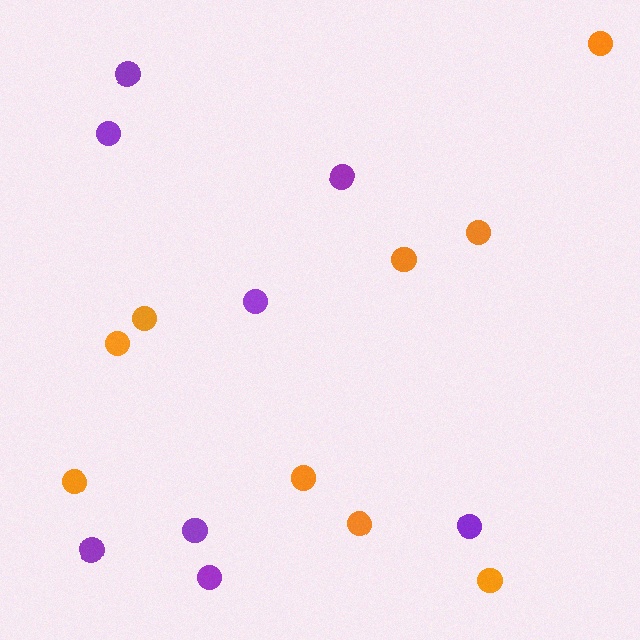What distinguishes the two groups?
There are 2 groups: one group of purple circles (8) and one group of orange circles (9).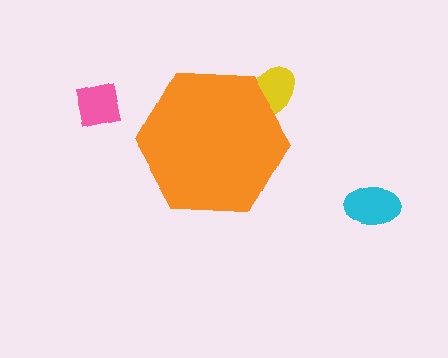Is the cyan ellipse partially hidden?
No, the cyan ellipse is fully visible.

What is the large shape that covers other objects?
An orange hexagon.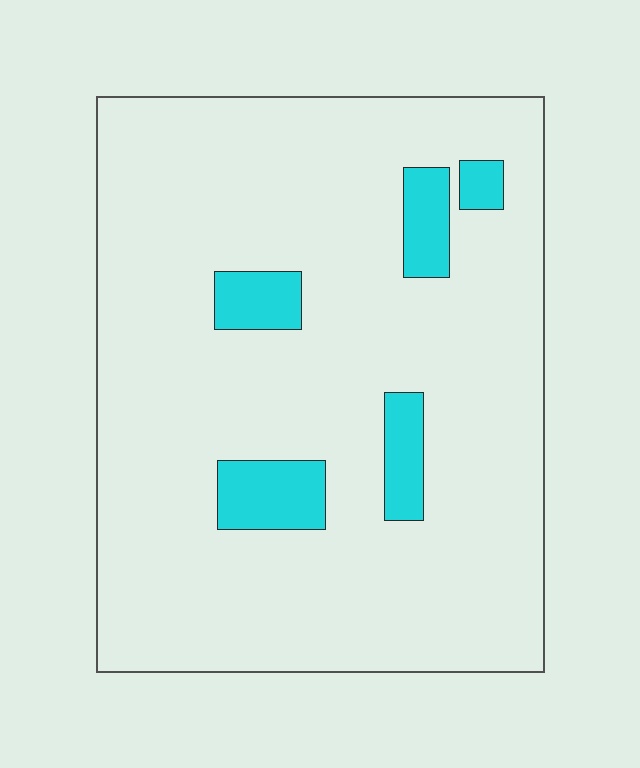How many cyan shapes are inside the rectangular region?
5.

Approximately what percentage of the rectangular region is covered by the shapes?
Approximately 10%.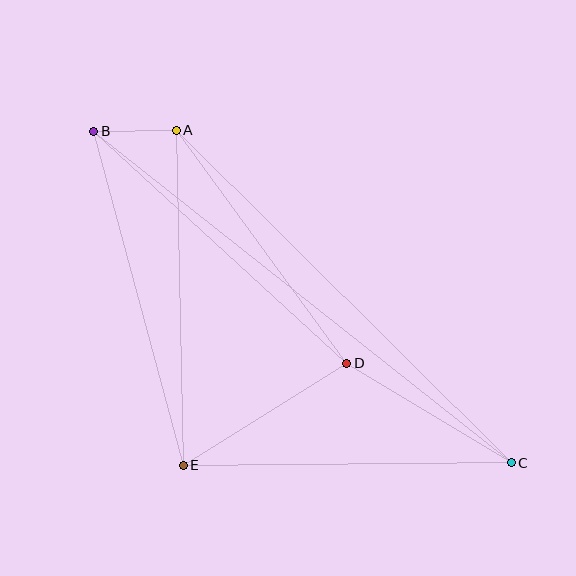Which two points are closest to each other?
Points A and B are closest to each other.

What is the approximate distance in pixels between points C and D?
The distance between C and D is approximately 192 pixels.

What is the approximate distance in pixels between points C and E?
The distance between C and E is approximately 328 pixels.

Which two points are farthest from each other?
Points B and C are farthest from each other.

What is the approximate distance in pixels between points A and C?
The distance between A and C is approximately 472 pixels.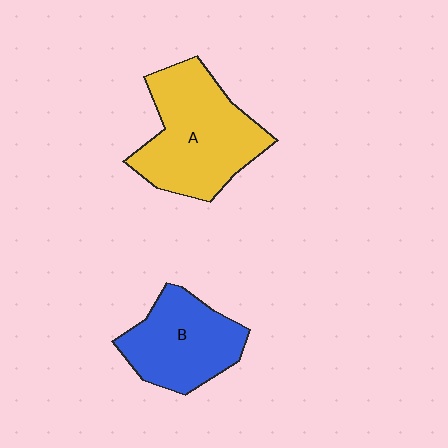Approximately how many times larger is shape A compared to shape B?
Approximately 1.4 times.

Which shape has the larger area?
Shape A (yellow).